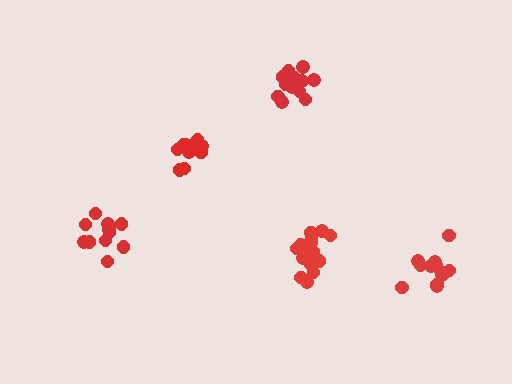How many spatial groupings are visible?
There are 5 spatial groupings.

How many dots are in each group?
Group 1: 15 dots, Group 2: 12 dots, Group 3: 16 dots, Group 4: 12 dots, Group 5: 12 dots (67 total).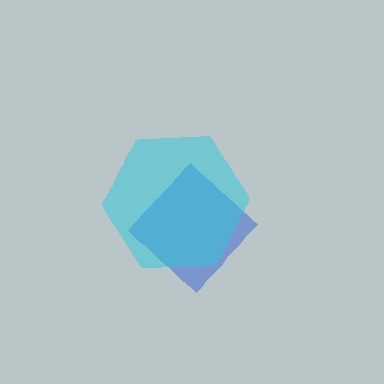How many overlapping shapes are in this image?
There are 2 overlapping shapes in the image.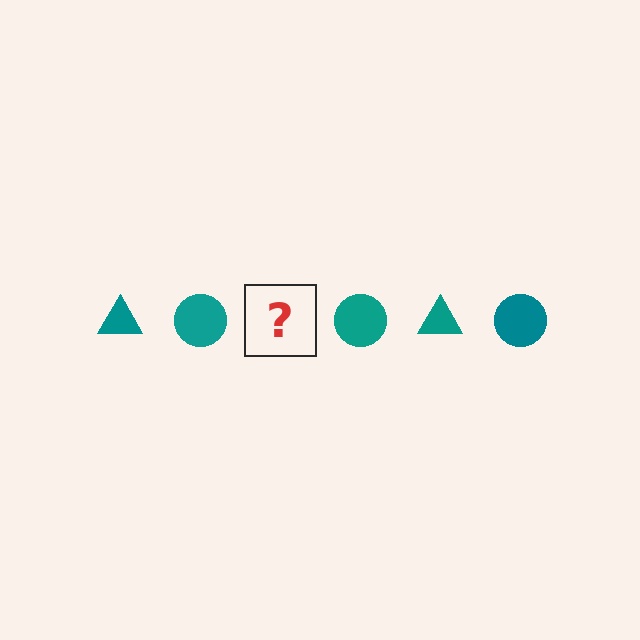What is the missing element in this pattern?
The missing element is a teal triangle.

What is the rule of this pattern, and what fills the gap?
The rule is that the pattern cycles through triangle, circle shapes in teal. The gap should be filled with a teal triangle.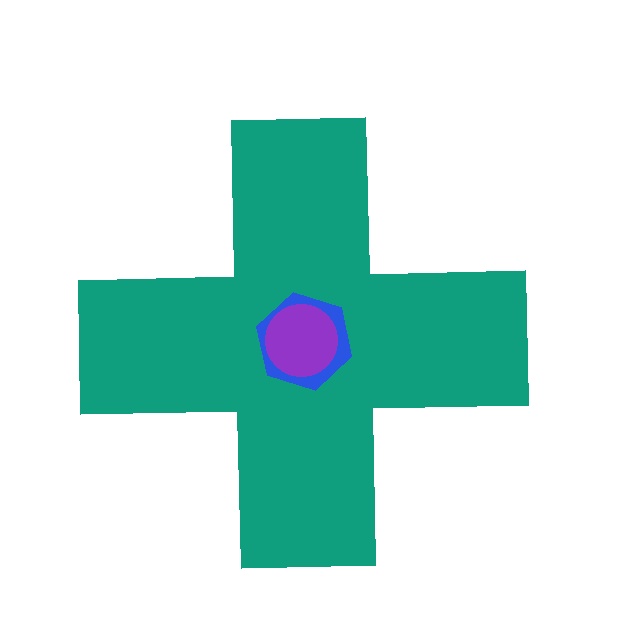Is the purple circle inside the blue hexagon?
Yes.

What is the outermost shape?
The teal cross.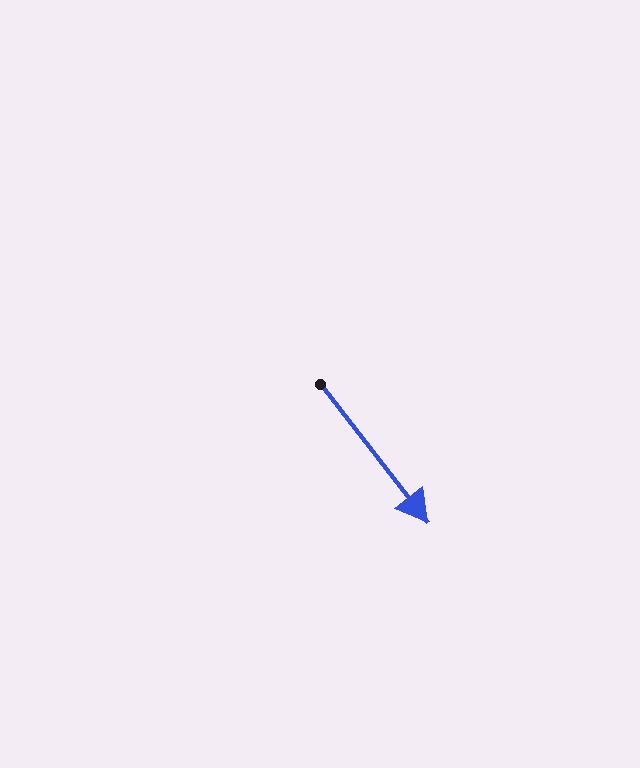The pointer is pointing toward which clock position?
Roughly 5 o'clock.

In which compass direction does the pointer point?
Southeast.